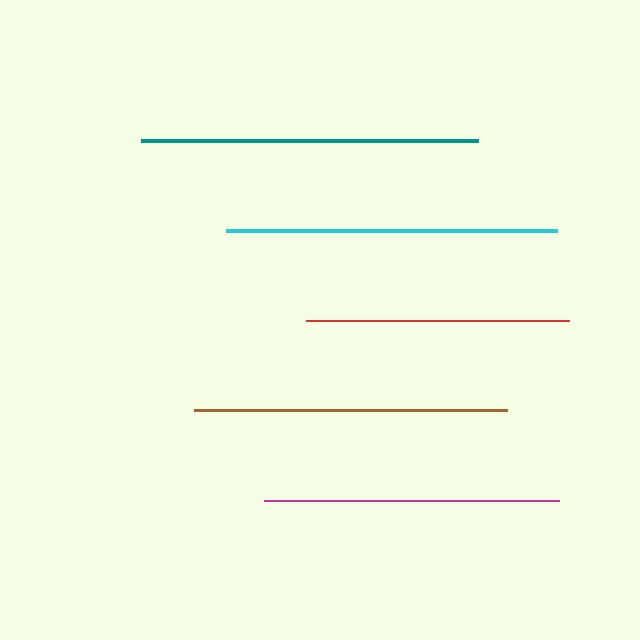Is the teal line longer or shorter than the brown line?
The teal line is longer than the brown line.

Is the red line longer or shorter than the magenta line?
The magenta line is longer than the red line.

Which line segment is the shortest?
The red line is the shortest at approximately 263 pixels.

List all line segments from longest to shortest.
From longest to shortest: teal, cyan, brown, magenta, red.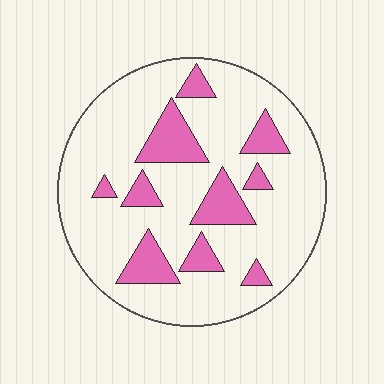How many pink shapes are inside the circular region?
10.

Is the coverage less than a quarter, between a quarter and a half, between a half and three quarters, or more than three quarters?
Less than a quarter.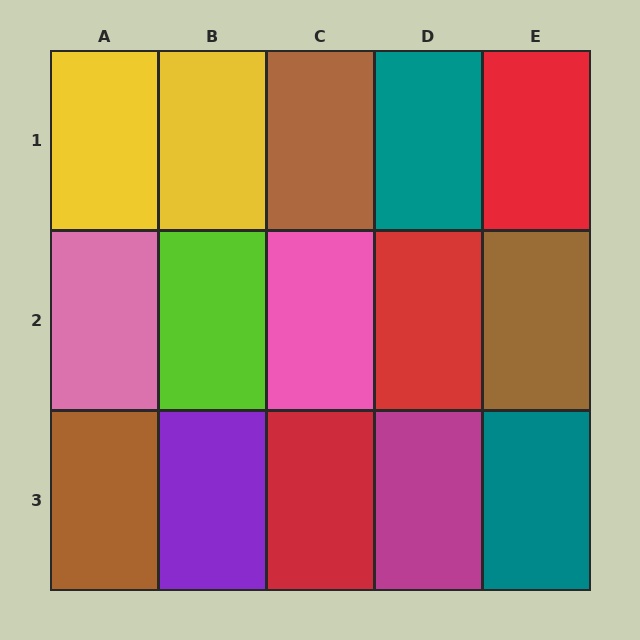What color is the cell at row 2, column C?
Pink.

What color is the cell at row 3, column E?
Teal.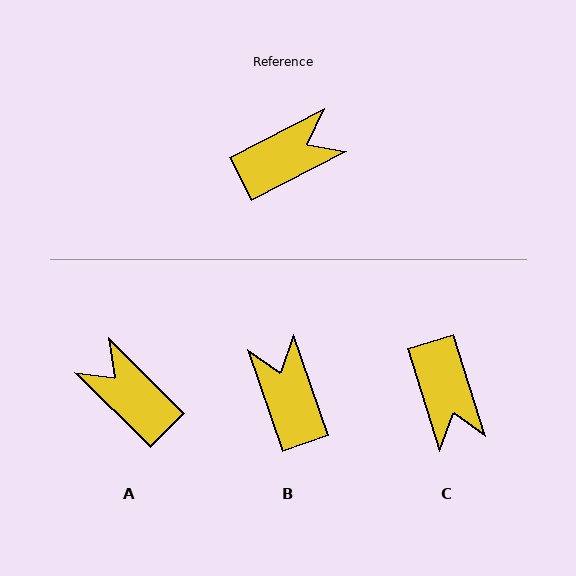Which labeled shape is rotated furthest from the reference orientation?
A, about 108 degrees away.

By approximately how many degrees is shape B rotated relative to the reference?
Approximately 82 degrees counter-clockwise.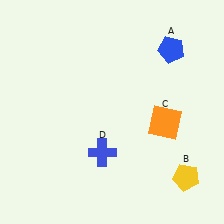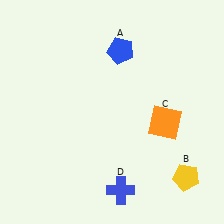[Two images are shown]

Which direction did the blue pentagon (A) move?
The blue pentagon (A) moved left.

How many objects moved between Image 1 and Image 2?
2 objects moved between the two images.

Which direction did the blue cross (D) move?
The blue cross (D) moved down.